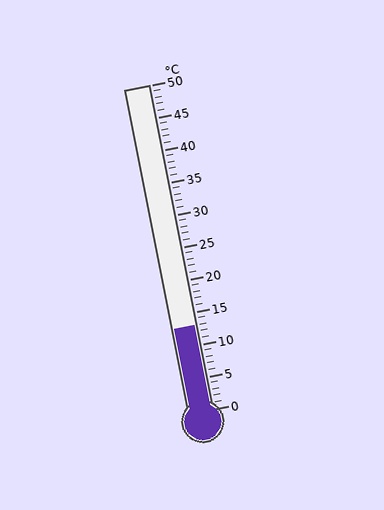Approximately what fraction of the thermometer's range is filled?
The thermometer is filled to approximately 25% of its range.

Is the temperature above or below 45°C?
The temperature is below 45°C.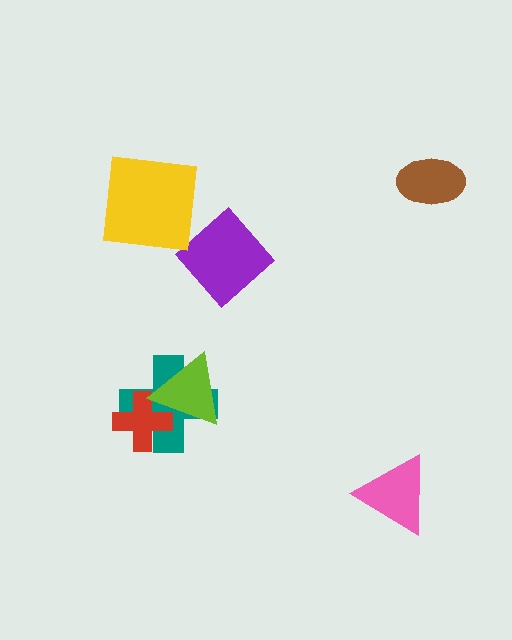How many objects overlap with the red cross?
2 objects overlap with the red cross.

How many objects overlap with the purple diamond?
0 objects overlap with the purple diamond.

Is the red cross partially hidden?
Yes, it is partially covered by another shape.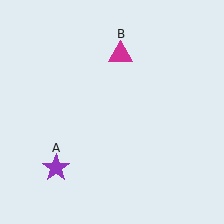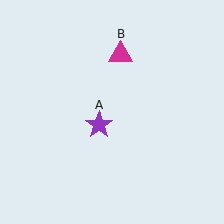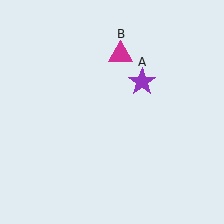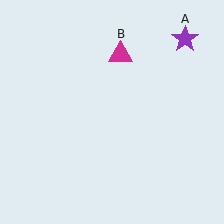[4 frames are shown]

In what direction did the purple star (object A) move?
The purple star (object A) moved up and to the right.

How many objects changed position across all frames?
1 object changed position: purple star (object A).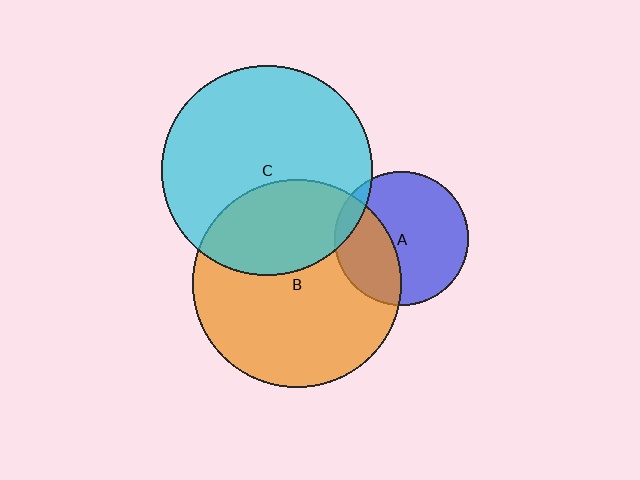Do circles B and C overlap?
Yes.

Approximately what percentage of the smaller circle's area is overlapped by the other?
Approximately 35%.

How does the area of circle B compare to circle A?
Approximately 2.4 times.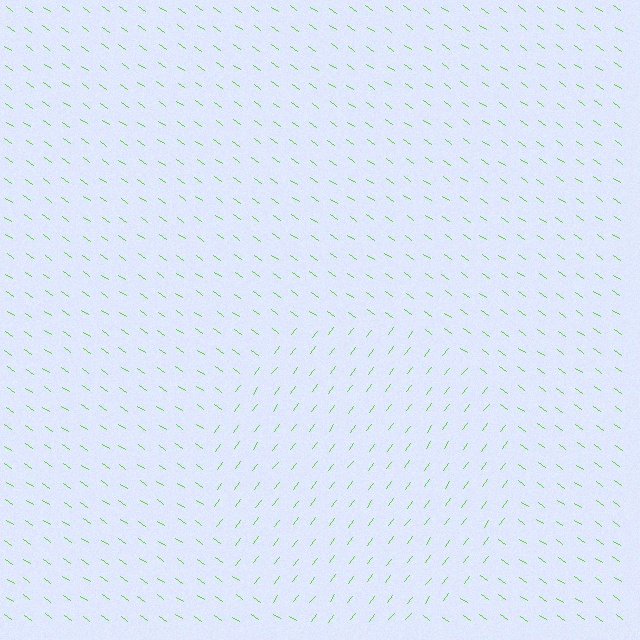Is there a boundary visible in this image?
Yes, there is a texture boundary formed by a change in line orientation.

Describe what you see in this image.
The image is filled with small lime line segments. A circle region in the image has lines oriented differently from the surrounding lines, creating a visible texture boundary.